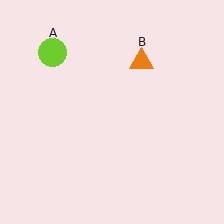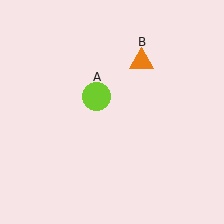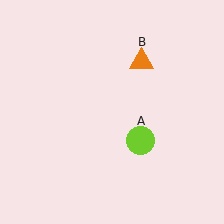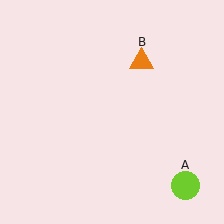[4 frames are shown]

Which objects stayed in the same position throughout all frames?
Orange triangle (object B) remained stationary.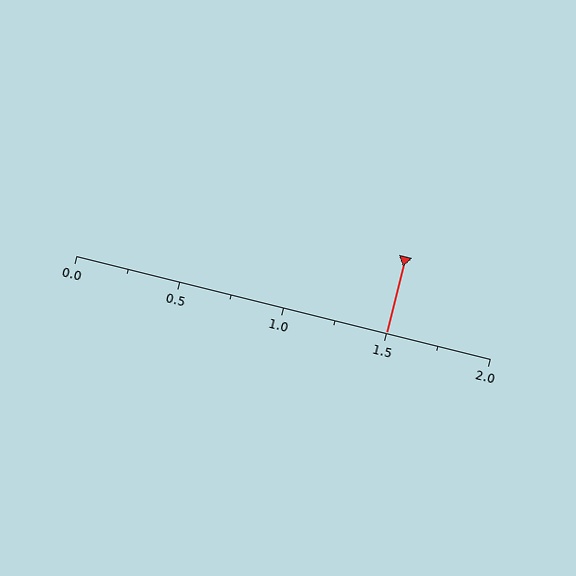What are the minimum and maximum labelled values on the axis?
The axis runs from 0.0 to 2.0.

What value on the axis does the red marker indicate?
The marker indicates approximately 1.5.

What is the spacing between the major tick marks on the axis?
The major ticks are spaced 0.5 apart.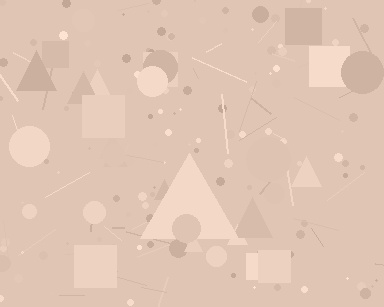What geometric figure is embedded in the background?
A triangle is embedded in the background.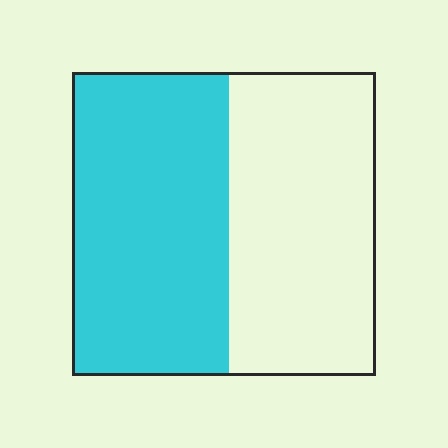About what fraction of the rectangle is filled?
About one half (1/2).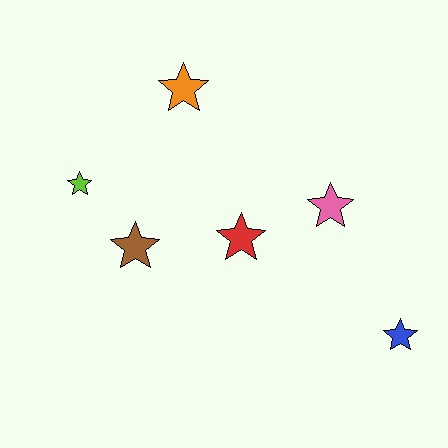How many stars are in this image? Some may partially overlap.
There are 6 stars.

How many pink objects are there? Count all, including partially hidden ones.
There is 1 pink object.